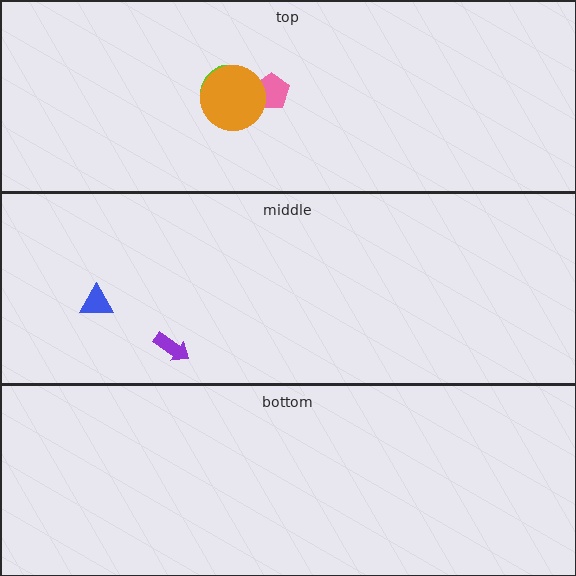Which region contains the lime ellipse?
The top region.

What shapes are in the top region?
The pink pentagon, the lime ellipse, the orange circle.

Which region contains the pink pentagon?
The top region.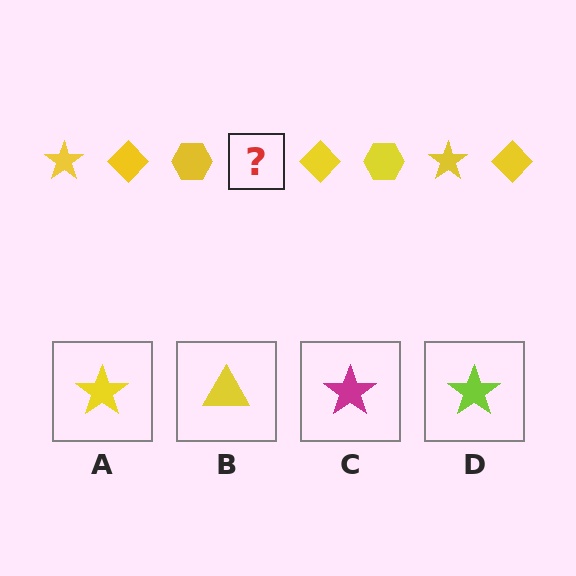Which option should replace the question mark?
Option A.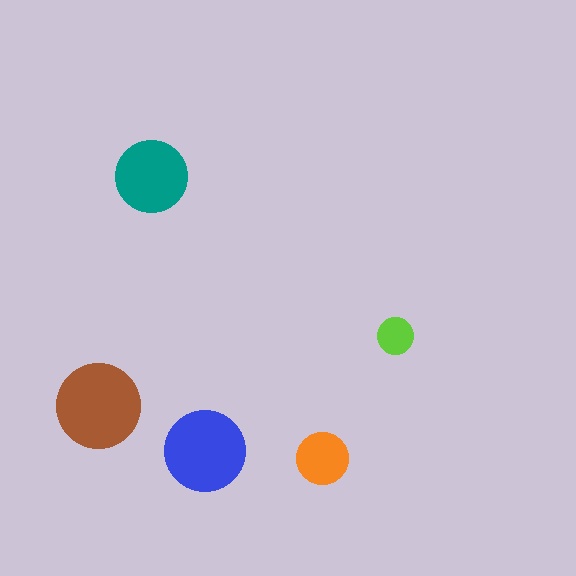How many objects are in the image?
There are 5 objects in the image.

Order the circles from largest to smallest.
the brown one, the blue one, the teal one, the orange one, the lime one.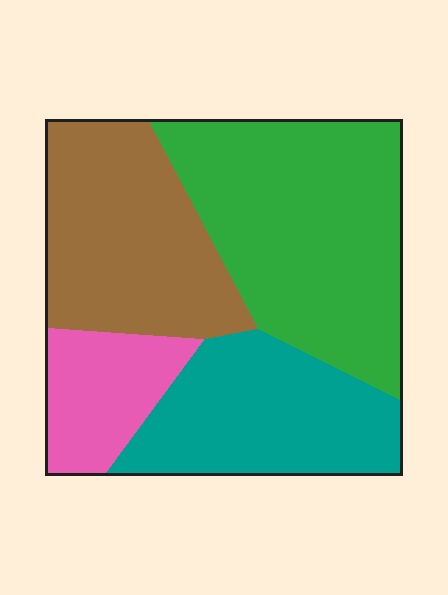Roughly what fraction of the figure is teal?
Teal covers 24% of the figure.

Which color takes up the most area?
Green, at roughly 35%.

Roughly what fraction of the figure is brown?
Brown covers roughly 25% of the figure.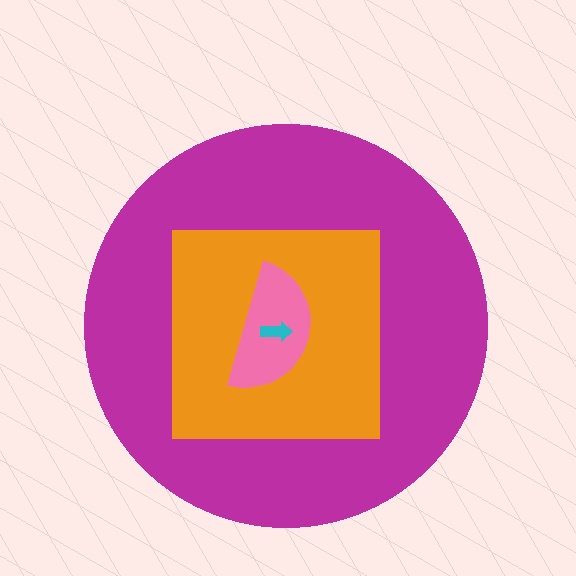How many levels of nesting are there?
4.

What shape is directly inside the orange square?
The pink semicircle.